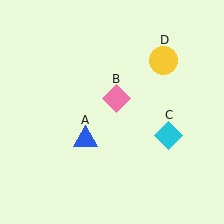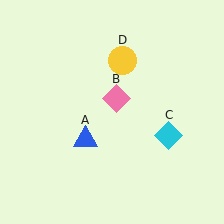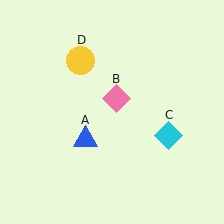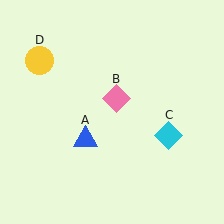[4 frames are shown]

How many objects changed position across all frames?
1 object changed position: yellow circle (object D).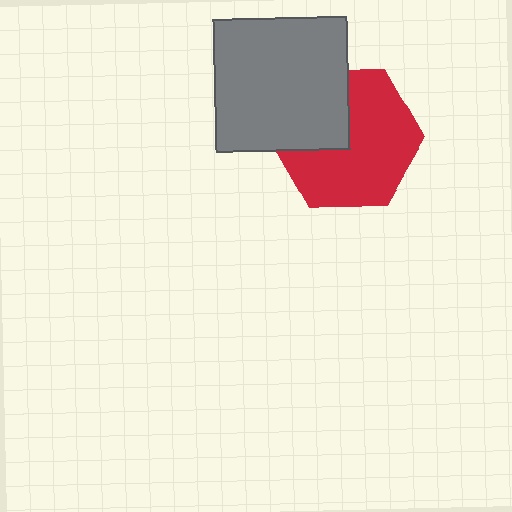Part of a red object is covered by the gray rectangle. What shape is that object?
It is a hexagon.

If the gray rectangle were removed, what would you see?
You would see the complete red hexagon.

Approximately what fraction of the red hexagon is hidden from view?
Roughly 32% of the red hexagon is hidden behind the gray rectangle.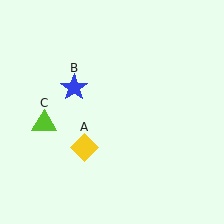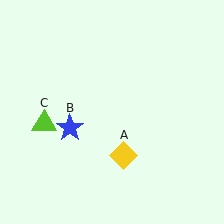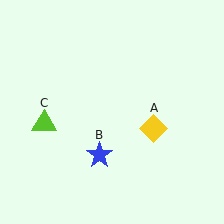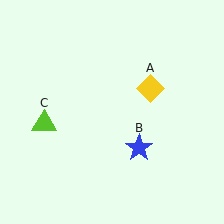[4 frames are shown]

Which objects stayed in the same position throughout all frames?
Lime triangle (object C) remained stationary.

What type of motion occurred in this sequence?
The yellow diamond (object A), blue star (object B) rotated counterclockwise around the center of the scene.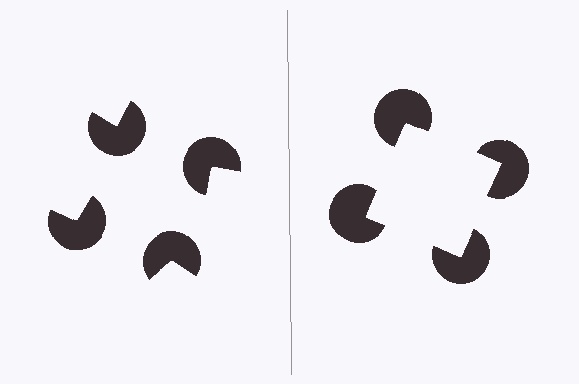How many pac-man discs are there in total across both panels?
8 — 4 on each side.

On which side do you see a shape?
An illusory square appears on the right side. On the left side the wedge cuts are rotated, so no coherent shape forms.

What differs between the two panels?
The pac-man discs are positioned identically on both sides; only the wedge orientations differ. On the right they align to a square; on the left they are misaligned.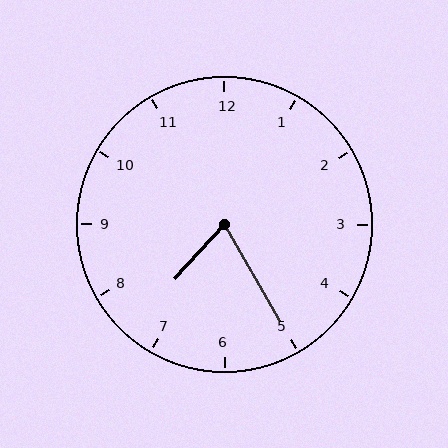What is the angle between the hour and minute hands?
Approximately 72 degrees.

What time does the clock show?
7:25.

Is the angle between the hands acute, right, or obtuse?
It is acute.